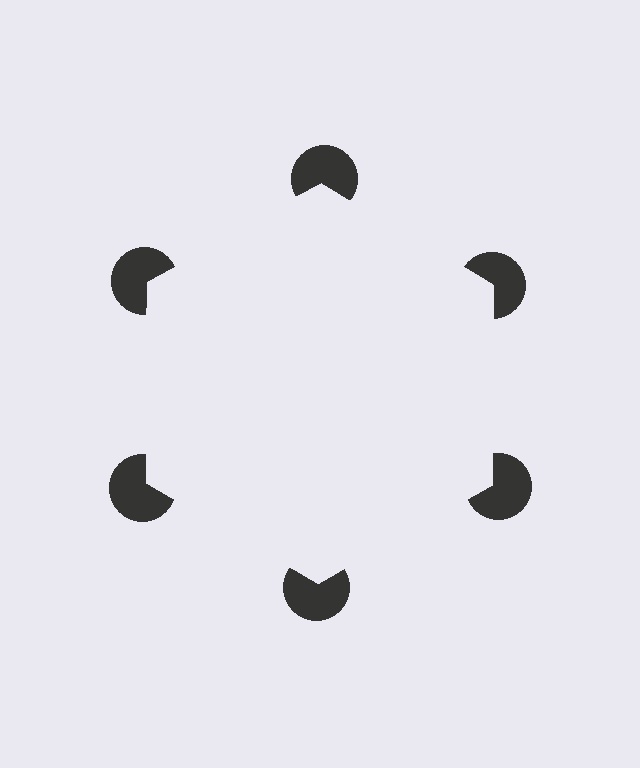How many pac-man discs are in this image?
There are 6 — one at each vertex of the illusory hexagon.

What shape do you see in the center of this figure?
An illusory hexagon — its edges are inferred from the aligned wedge cuts in the pac-man discs, not physically drawn.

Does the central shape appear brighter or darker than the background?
It typically appears slightly brighter than the background, even though no actual brightness change is drawn.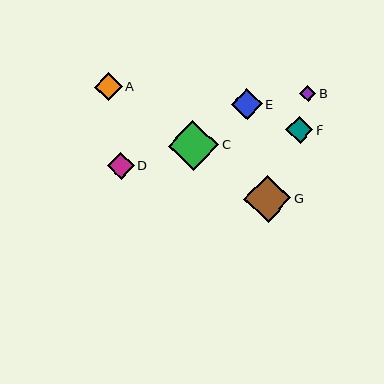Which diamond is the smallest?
Diamond B is the smallest with a size of approximately 16 pixels.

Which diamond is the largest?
Diamond C is the largest with a size of approximately 50 pixels.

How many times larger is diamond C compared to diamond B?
Diamond C is approximately 3.0 times the size of diamond B.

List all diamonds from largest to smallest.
From largest to smallest: C, G, E, A, D, F, B.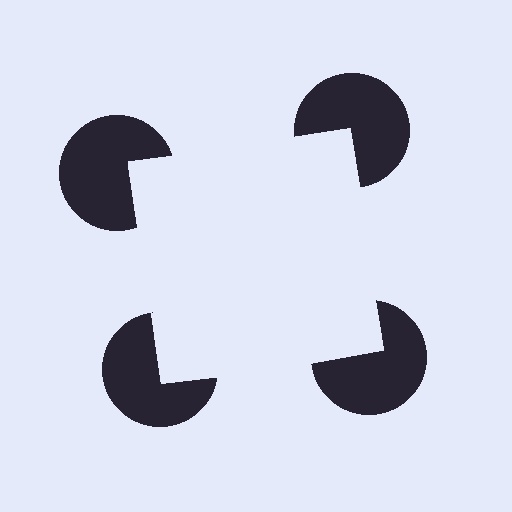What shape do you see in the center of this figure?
An illusory square — its edges are inferred from the aligned wedge cuts in the pac-man discs, not physically drawn.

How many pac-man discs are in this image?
There are 4 — one at each vertex of the illusory square.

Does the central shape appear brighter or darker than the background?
It typically appears slightly brighter than the background, even though no actual brightness change is drawn.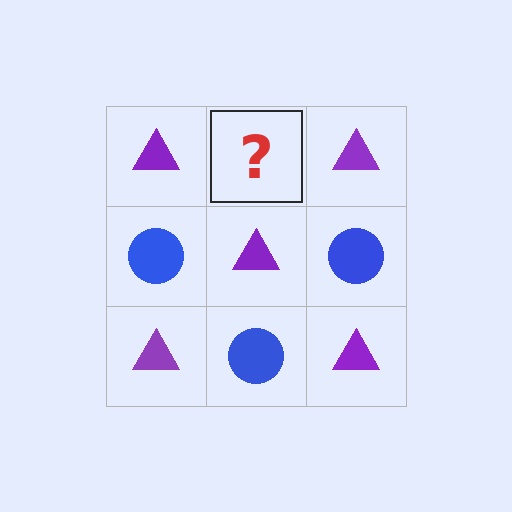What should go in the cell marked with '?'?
The missing cell should contain a blue circle.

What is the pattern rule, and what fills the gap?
The rule is that it alternates purple triangle and blue circle in a checkerboard pattern. The gap should be filled with a blue circle.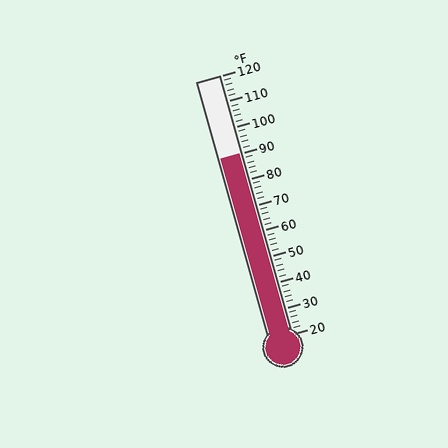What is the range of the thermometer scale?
The thermometer scale ranges from 20°F to 120°F.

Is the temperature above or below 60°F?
The temperature is above 60°F.